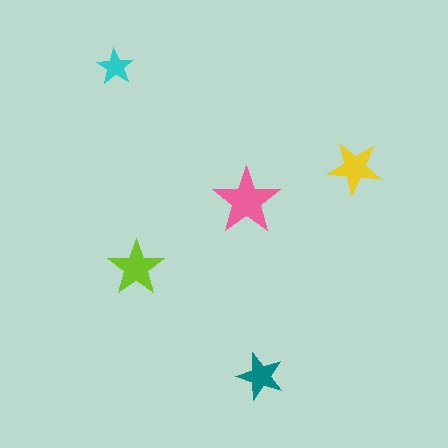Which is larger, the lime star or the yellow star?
The lime one.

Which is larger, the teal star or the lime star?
The lime one.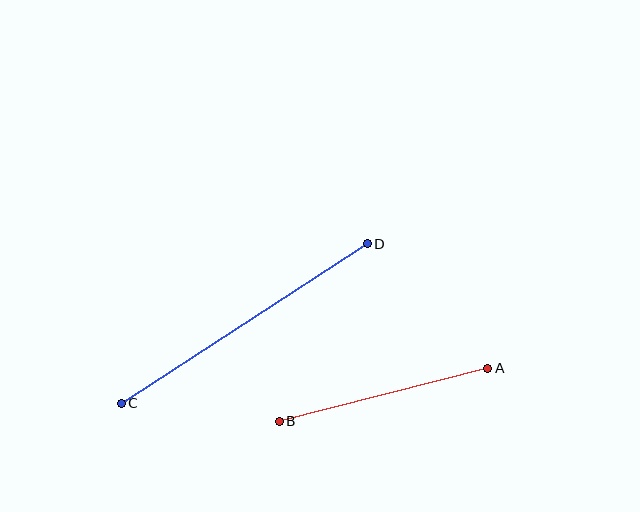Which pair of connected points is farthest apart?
Points C and D are farthest apart.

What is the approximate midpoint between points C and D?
The midpoint is at approximately (244, 323) pixels.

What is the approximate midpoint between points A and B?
The midpoint is at approximately (384, 395) pixels.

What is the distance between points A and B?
The distance is approximately 215 pixels.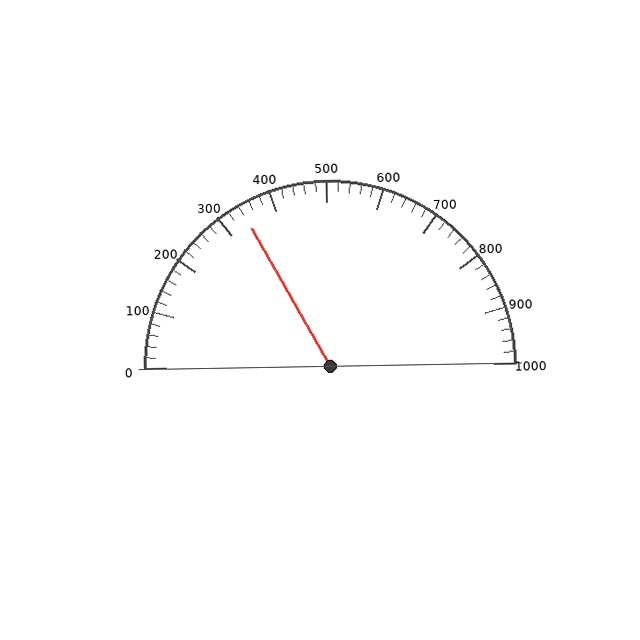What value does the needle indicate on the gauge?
The needle indicates approximately 340.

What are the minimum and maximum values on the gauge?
The gauge ranges from 0 to 1000.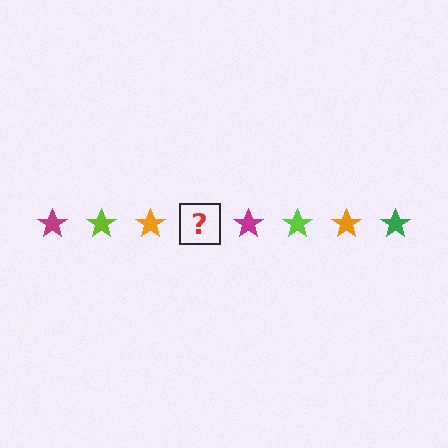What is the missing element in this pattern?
The missing element is a green star.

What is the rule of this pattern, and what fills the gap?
The rule is that the pattern cycles through magenta, lime, orange, green stars. The gap should be filled with a green star.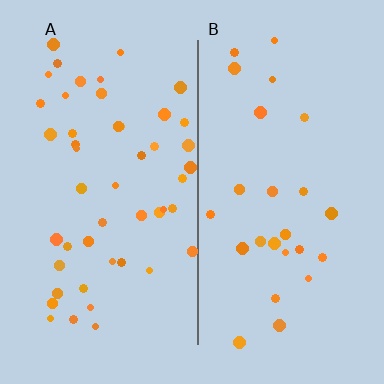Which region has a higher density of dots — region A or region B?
A (the left).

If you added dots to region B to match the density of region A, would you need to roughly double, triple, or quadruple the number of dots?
Approximately double.